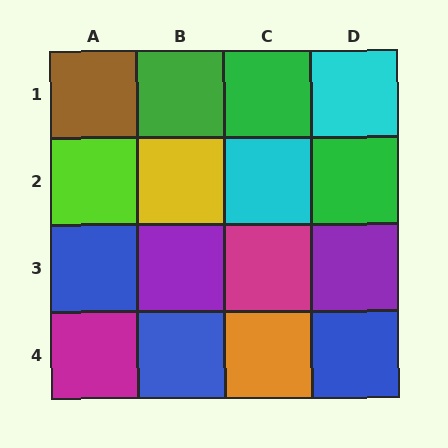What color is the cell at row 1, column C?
Green.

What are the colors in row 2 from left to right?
Lime, yellow, cyan, green.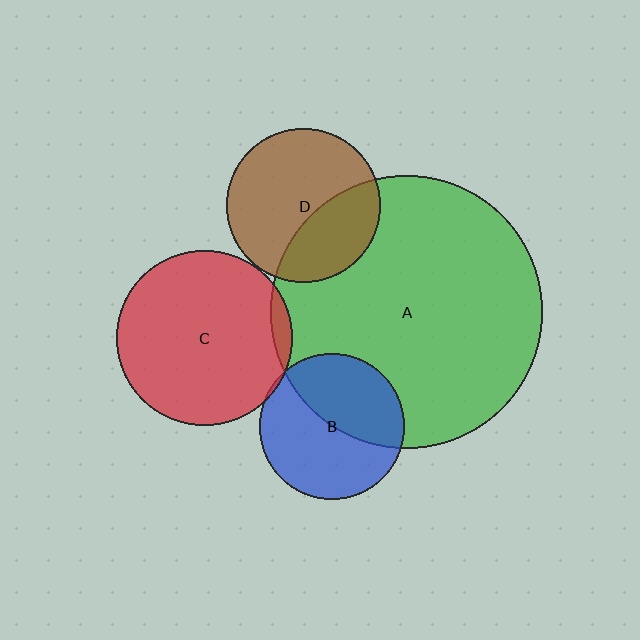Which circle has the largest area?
Circle A (green).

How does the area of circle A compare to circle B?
Approximately 3.5 times.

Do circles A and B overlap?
Yes.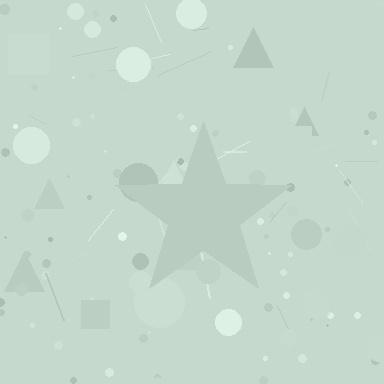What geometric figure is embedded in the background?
A star is embedded in the background.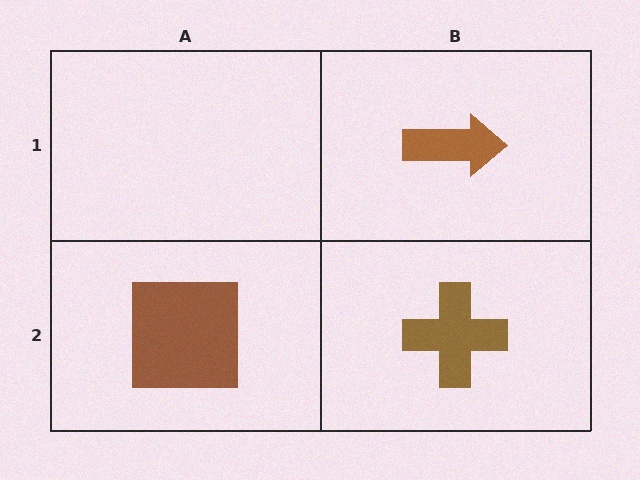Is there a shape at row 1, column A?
No, that cell is empty.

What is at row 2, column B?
A brown cross.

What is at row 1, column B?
A brown arrow.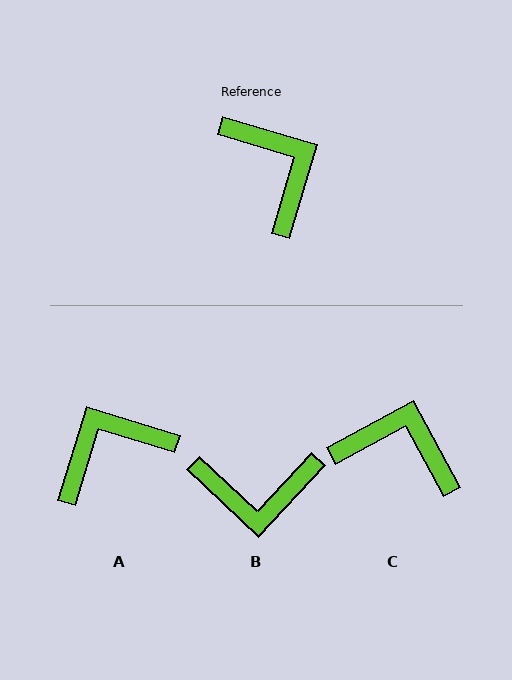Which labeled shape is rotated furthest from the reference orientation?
B, about 116 degrees away.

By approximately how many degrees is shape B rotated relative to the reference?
Approximately 116 degrees clockwise.